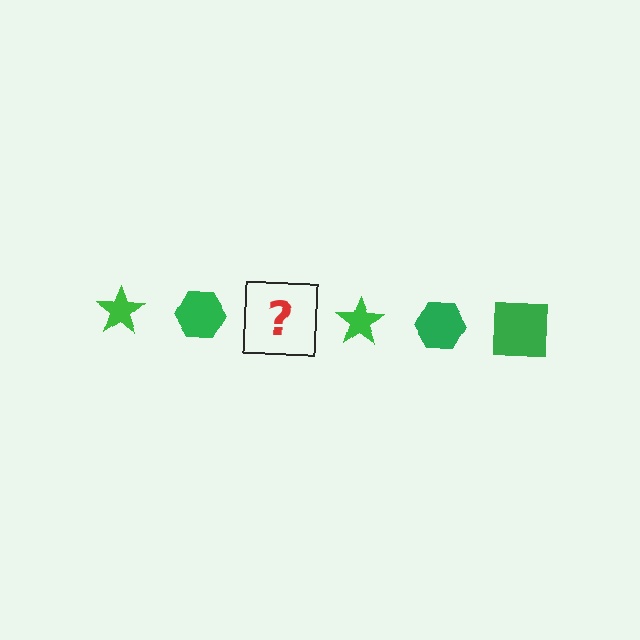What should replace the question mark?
The question mark should be replaced with a green square.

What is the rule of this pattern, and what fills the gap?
The rule is that the pattern cycles through star, hexagon, square shapes in green. The gap should be filled with a green square.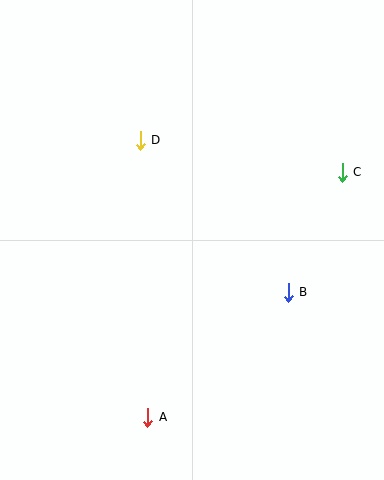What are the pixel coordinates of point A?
Point A is at (148, 417).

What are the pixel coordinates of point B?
Point B is at (288, 292).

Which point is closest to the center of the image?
Point B at (288, 292) is closest to the center.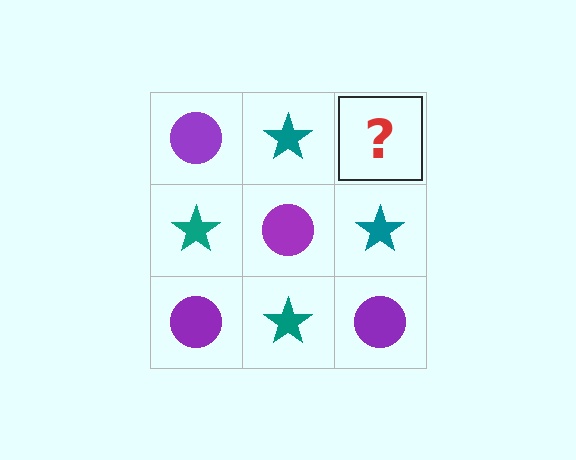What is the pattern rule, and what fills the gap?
The rule is that it alternates purple circle and teal star in a checkerboard pattern. The gap should be filled with a purple circle.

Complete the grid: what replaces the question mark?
The question mark should be replaced with a purple circle.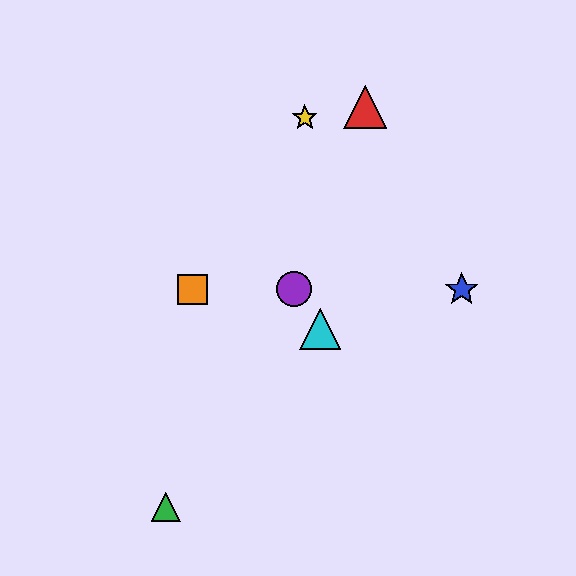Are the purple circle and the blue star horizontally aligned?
Yes, both are at y≈289.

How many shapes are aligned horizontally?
3 shapes (the blue star, the purple circle, the orange square) are aligned horizontally.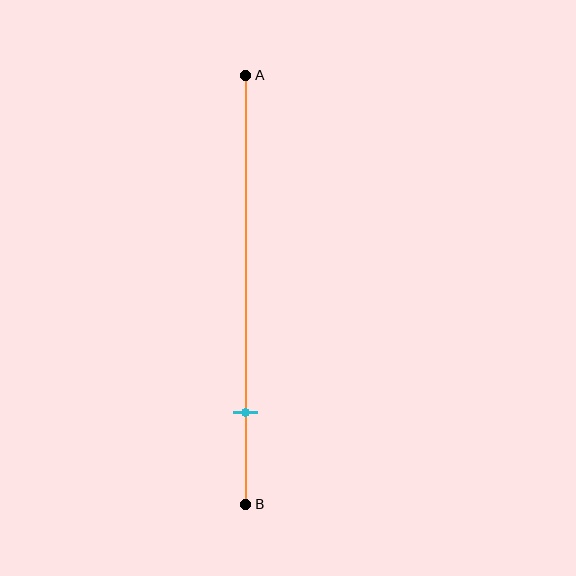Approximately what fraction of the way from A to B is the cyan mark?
The cyan mark is approximately 80% of the way from A to B.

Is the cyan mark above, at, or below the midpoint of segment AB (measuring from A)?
The cyan mark is below the midpoint of segment AB.